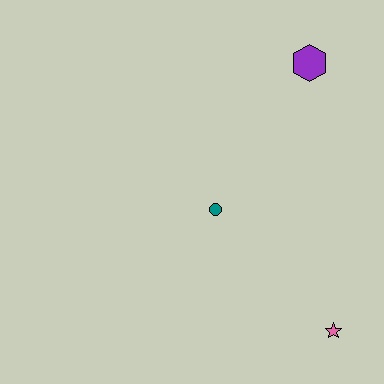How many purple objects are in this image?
There is 1 purple object.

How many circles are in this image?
There is 1 circle.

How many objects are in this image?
There are 3 objects.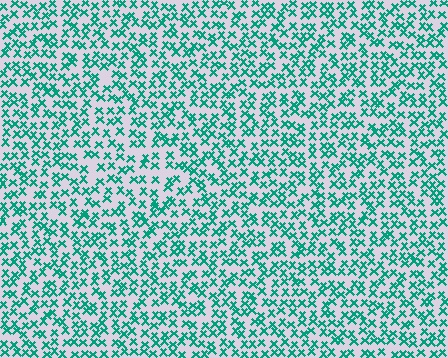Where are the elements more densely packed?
The elements are more densely packed outside the triangle boundary.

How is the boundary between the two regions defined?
The boundary is defined by a change in element density (approximately 1.3x ratio). All elements are the same color, size, and shape.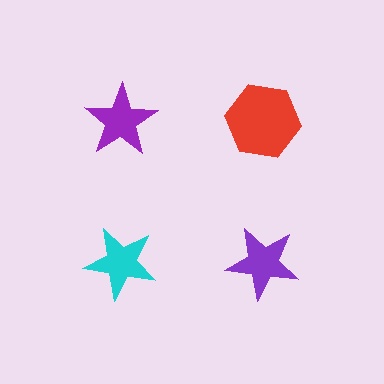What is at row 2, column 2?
A purple star.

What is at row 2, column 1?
A cyan star.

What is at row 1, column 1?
A purple star.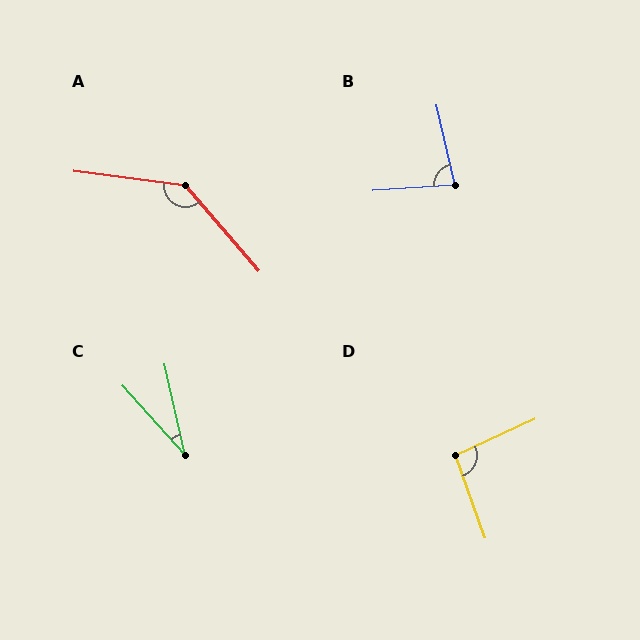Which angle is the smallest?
C, at approximately 29 degrees.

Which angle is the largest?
A, at approximately 138 degrees.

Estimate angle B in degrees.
Approximately 81 degrees.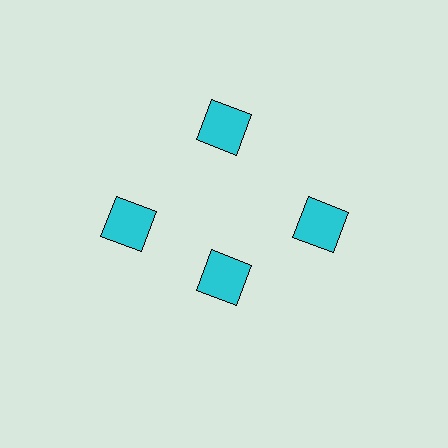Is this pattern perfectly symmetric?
No. The 4 cyan squares are arranged in a ring, but one element near the 6 o'clock position is pulled inward toward the center, breaking the 4-fold rotational symmetry.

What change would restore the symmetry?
The symmetry would be restored by moving it outward, back onto the ring so that all 4 squares sit at equal angles and equal distance from the center.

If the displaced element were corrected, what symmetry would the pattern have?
It would have 4-fold rotational symmetry — the pattern would map onto itself every 90 degrees.